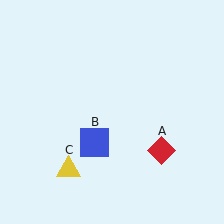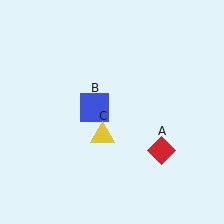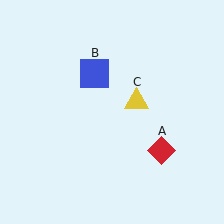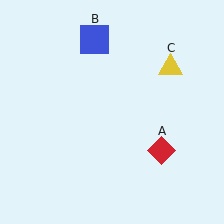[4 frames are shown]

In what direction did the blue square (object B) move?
The blue square (object B) moved up.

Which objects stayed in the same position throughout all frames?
Red diamond (object A) remained stationary.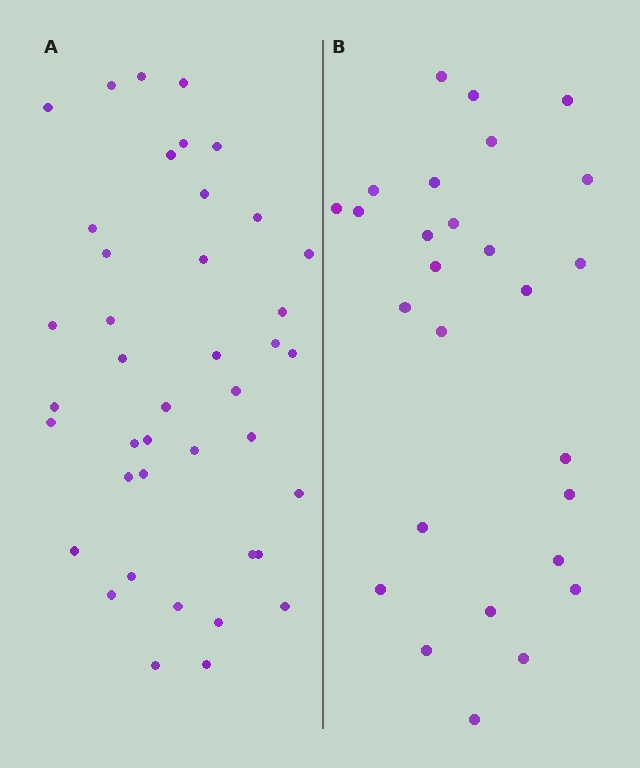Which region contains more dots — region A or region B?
Region A (the left region) has more dots.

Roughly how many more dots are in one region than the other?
Region A has approximately 15 more dots than region B.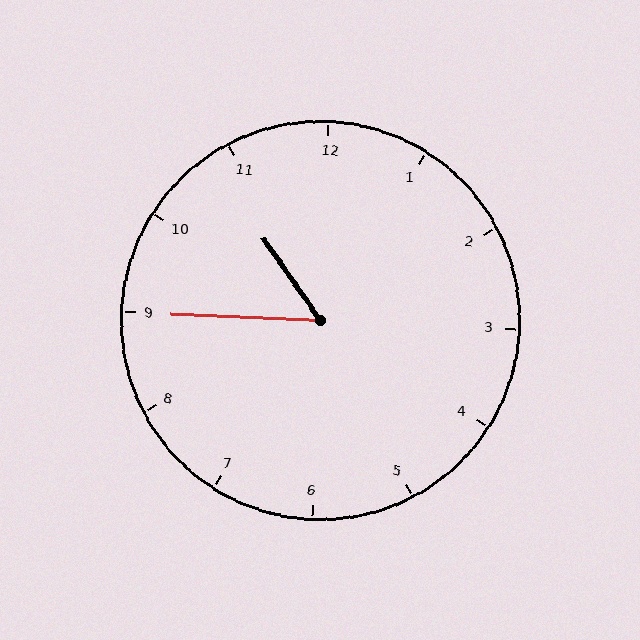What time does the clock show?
10:45.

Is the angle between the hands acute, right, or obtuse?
It is acute.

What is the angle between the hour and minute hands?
Approximately 52 degrees.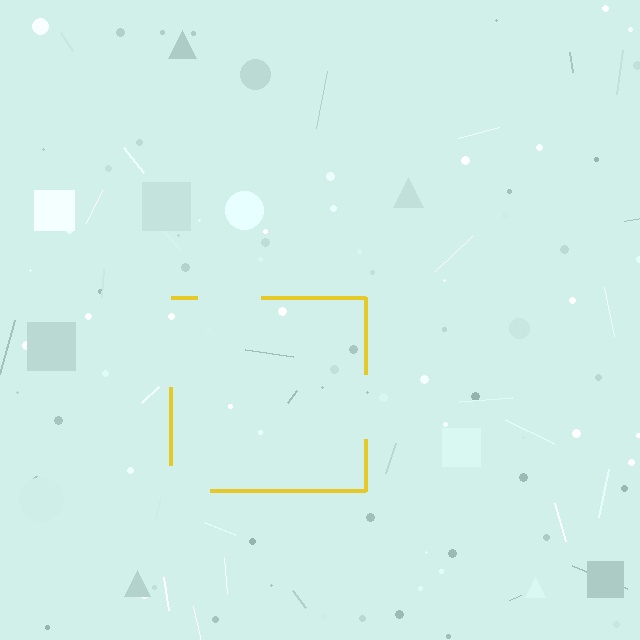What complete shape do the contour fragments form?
The contour fragments form a square.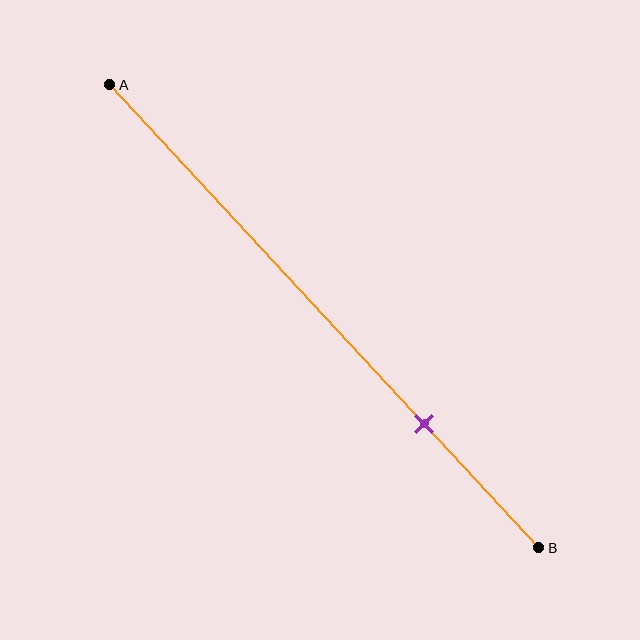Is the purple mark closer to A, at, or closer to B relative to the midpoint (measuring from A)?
The purple mark is closer to point B than the midpoint of segment AB.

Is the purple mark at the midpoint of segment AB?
No, the mark is at about 75% from A, not at the 50% midpoint.